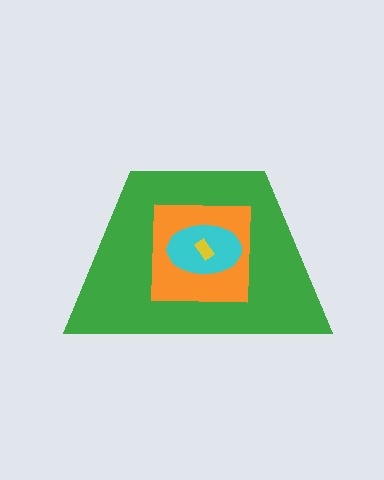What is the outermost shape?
The green trapezoid.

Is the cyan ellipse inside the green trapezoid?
Yes.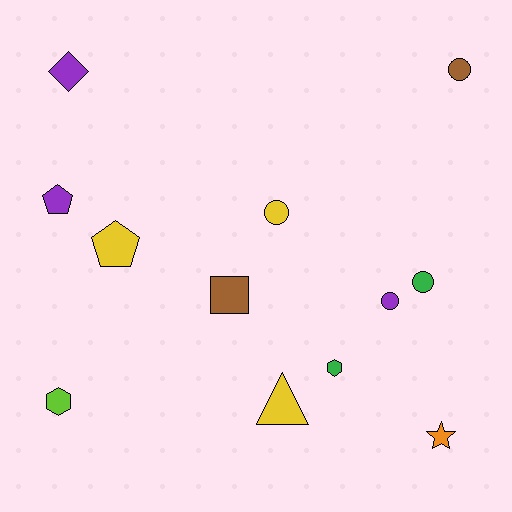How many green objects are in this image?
There are 2 green objects.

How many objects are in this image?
There are 12 objects.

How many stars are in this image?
There is 1 star.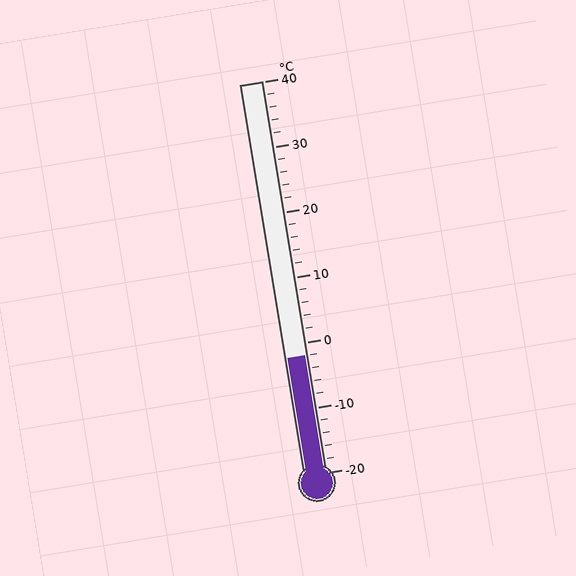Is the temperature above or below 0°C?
The temperature is below 0°C.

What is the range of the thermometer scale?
The thermometer scale ranges from -20°C to 40°C.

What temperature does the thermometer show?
The thermometer shows approximately -2°C.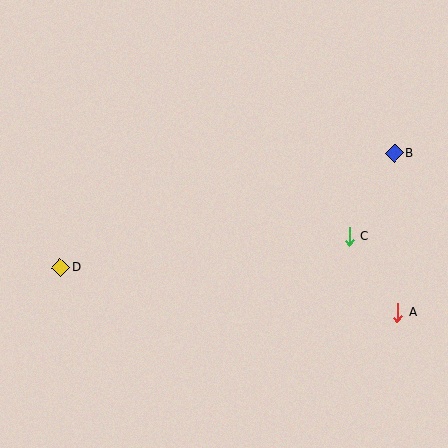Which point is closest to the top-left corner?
Point D is closest to the top-left corner.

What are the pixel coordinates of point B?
Point B is at (394, 153).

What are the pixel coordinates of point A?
Point A is at (398, 313).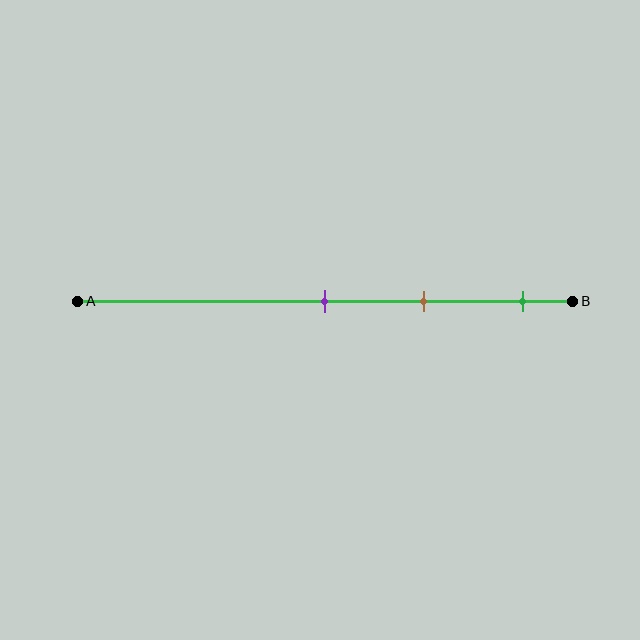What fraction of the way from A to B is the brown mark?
The brown mark is approximately 70% (0.7) of the way from A to B.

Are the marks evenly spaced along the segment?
Yes, the marks are approximately evenly spaced.